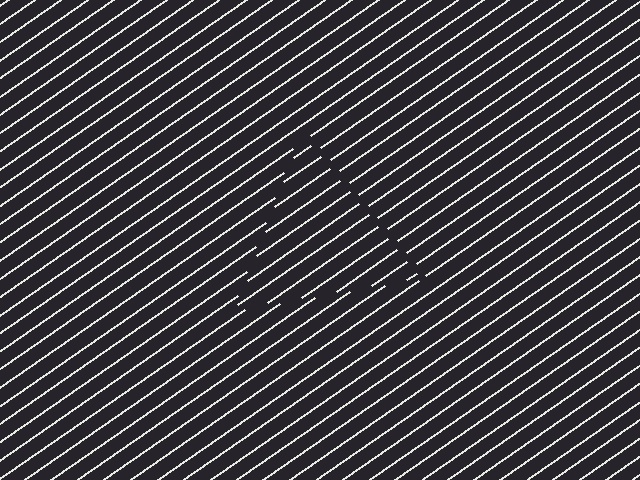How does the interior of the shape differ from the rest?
The interior of the shape contains the same grating, shifted by half a period — the contour is defined by the phase discontinuity where line-ends from the inner and outer gratings abut.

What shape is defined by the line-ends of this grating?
An illusory triangle. The interior of the shape contains the same grating, shifted by half a period — the contour is defined by the phase discontinuity where line-ends from the inner and outer gratings abut.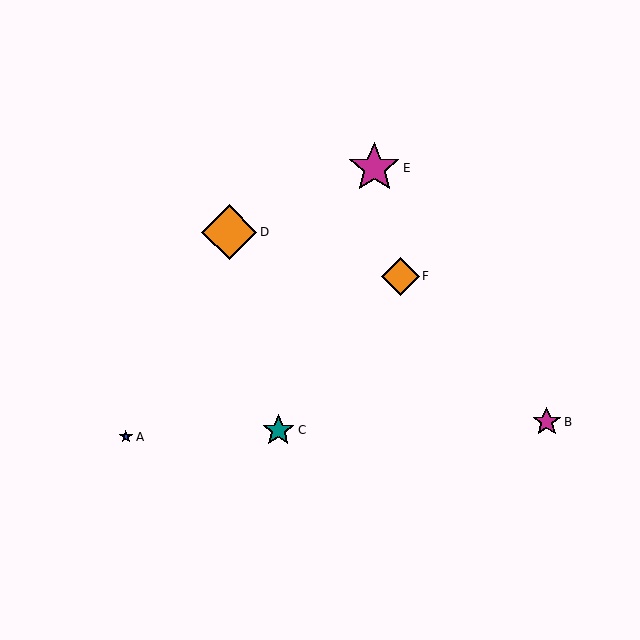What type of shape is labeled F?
Shape F is an orange diamond.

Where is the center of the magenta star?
The center of the magenta star is at (374, 168).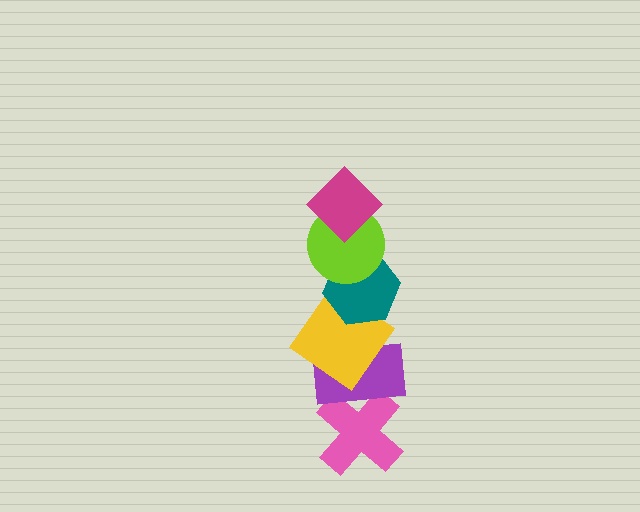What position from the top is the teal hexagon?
The teal hexagon is 3rd from the top.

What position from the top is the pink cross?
The pink cross is 6th from the top.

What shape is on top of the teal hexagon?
The lime circle is on top of the teal hexagon.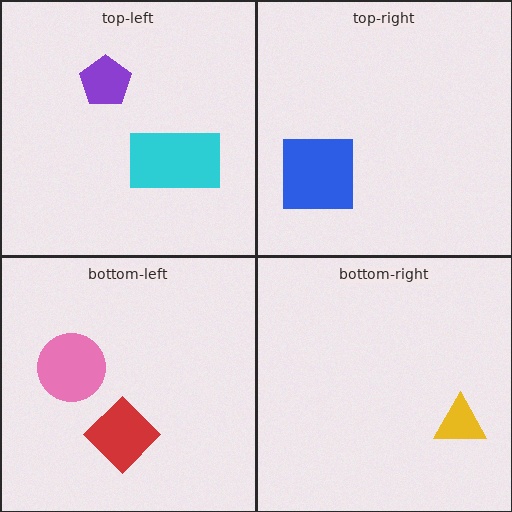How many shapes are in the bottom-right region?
1.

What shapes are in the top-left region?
The cyan rectangle, the purple pentagon.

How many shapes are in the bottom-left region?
2.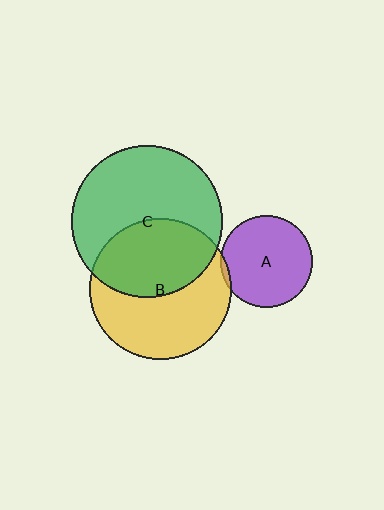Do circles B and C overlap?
Yes.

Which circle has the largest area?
Circle C (green).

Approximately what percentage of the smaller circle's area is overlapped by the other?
Approximately 45%.